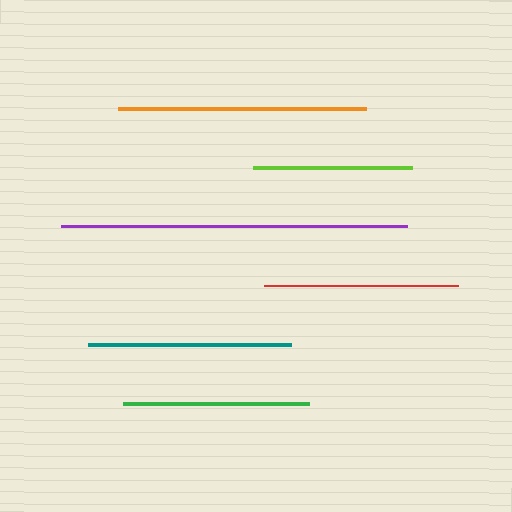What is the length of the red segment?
The red segment is approximately 194 pixels long.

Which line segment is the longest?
The purple line is the longest at approximately 346 pixels.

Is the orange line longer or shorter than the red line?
The orange line is longer than the red line.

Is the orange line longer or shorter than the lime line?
The orange line is longer than the lime line.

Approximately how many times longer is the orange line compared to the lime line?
The orange line is approximately 1.6 times the length of the lime line.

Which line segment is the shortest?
The lime line is the shortest at approximately 159 pixels.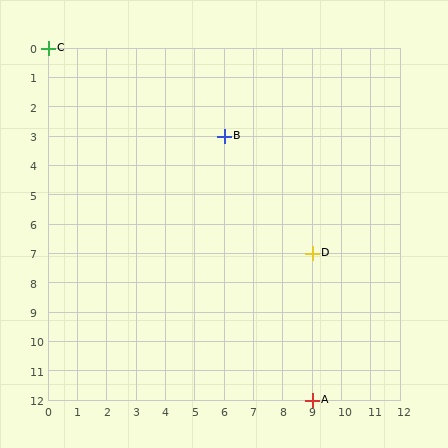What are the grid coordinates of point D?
Point D is at grid coordinates (9, 7).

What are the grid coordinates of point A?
Point A is at grid coordinates (9, 12).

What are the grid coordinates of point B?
Point B is at grid coordinates (6, 3).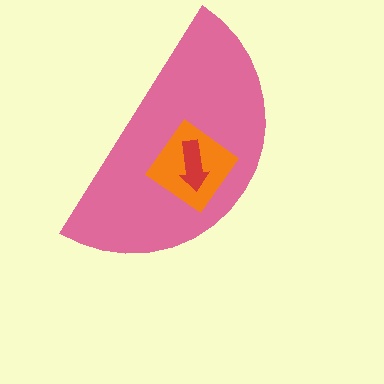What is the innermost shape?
The red arrow.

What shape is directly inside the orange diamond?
The red arrow.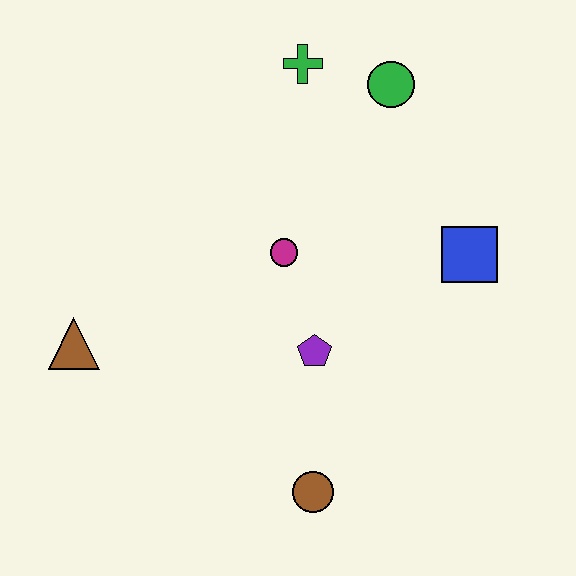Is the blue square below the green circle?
Yes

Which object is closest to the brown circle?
The purple pentagon is closest to the brown circle.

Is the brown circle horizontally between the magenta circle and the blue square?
Yes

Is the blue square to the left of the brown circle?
No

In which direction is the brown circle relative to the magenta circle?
The brown circle is below the magenta circle.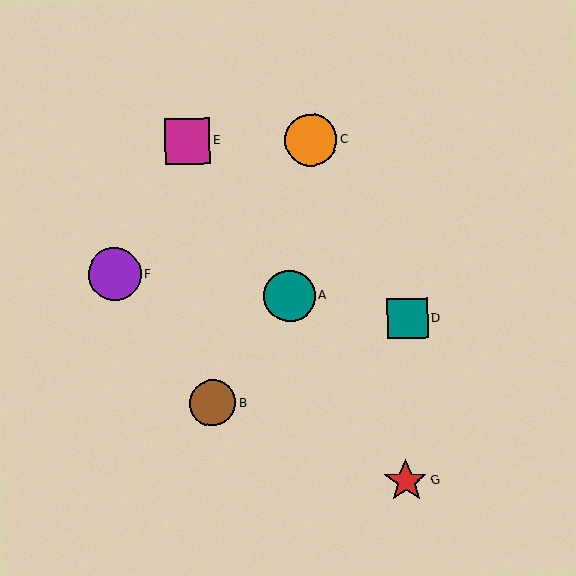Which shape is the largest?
The purple circle (labeled F) is the largest.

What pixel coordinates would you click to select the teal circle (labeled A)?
Click at (290, 296) to select the teal circle A.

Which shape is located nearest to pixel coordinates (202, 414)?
The brown circle (labeled B) at (213, 403) is nearest to that location.